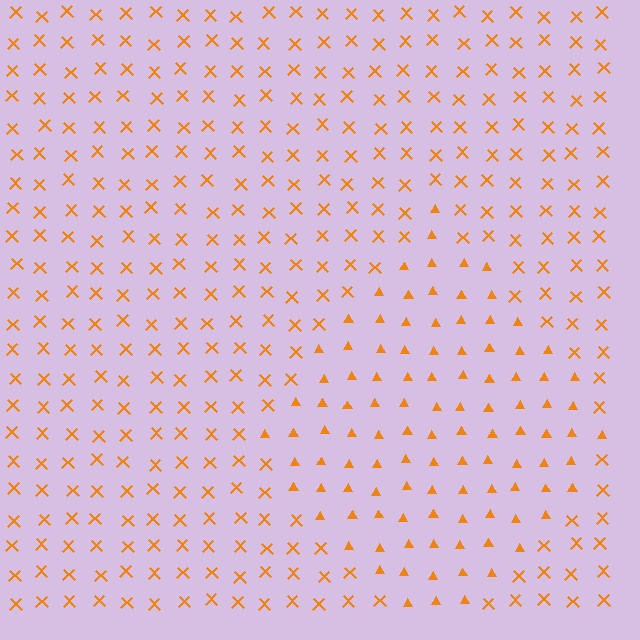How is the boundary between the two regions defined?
The boundary is defined by a change in element shape: triangles inside vs. X marks outside. All elements share the same color and spacing.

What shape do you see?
I see a diamond.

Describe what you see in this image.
The image is filled with small orange elements arranged in a uniform grid. A diamond-shaped region contains triangles, while the surrounding area contains X marks. The boundary is defined purely by the change in element shape.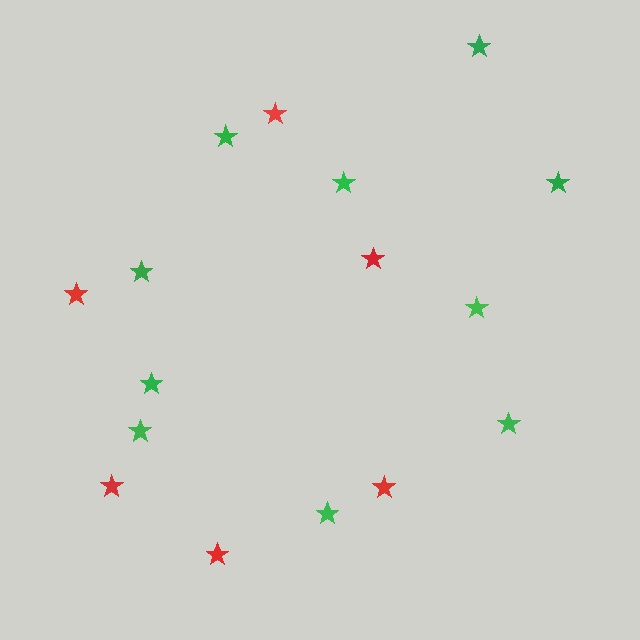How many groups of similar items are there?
There are 2 groups: one group of red stars (6) and one group of green stars (10).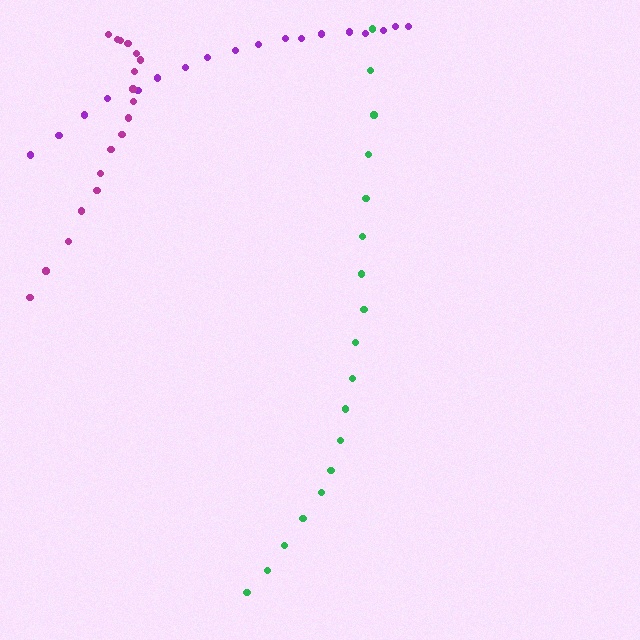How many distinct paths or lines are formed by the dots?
There are 3 distinct paths.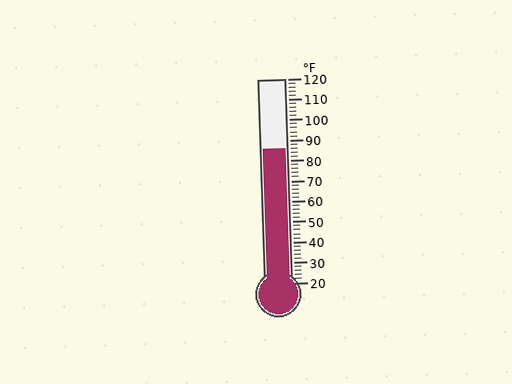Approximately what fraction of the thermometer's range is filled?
The thermometer is filled to approximately 65% of its range.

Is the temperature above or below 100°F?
The temperature is below 100°F.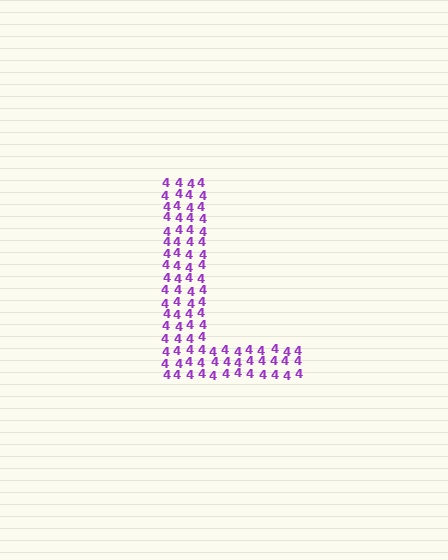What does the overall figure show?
The overall figure shows the letter L.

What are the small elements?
The small elements are digit 4's.